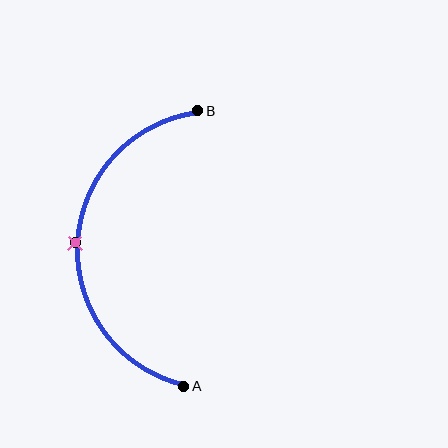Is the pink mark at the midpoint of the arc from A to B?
Yes. The pink mark lies on the arc at equal arc-length from both A and B — it is the arc midpoint.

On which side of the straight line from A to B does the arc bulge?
The arc bulges to the left of the straight line connecting A and B.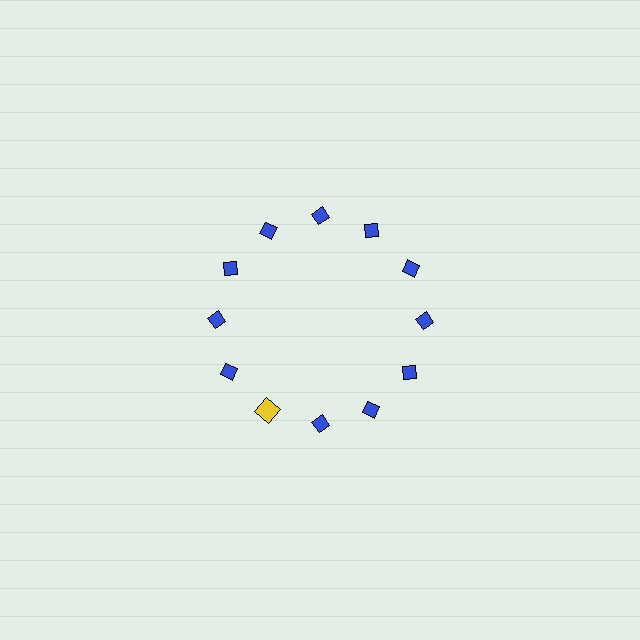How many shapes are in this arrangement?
There are 12 shapes arranged in a ring pattern.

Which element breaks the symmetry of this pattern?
The yellow square at roughly the 7 o'clock position breaks the symmetry. All other shapes are blue diamonds.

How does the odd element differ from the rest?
It differs in both color (yellow instead of blue) and shape (square instead of diamond).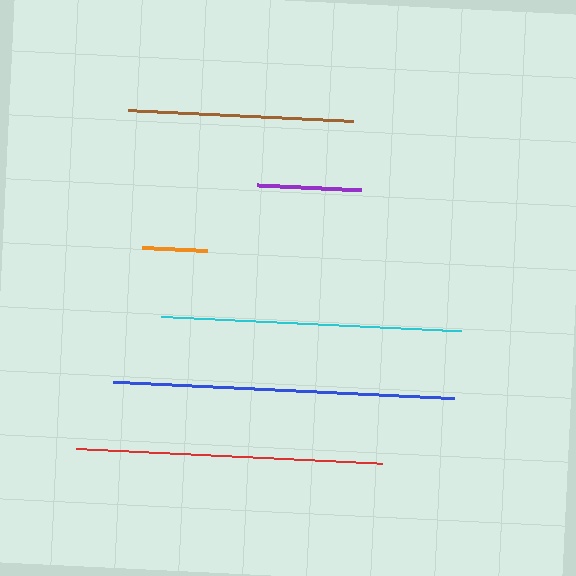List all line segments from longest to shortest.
From longest to shortest: blue, red, cyan, brown, purple, orange.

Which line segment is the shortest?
The orange line is the shortest at approximately 64 pixels.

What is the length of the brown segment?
The brown segment is approximately 225 pixels long.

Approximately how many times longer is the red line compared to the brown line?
The red line is approximately 1.4 times the length of the brown line.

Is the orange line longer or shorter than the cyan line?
The cyan line is longer than the orange line.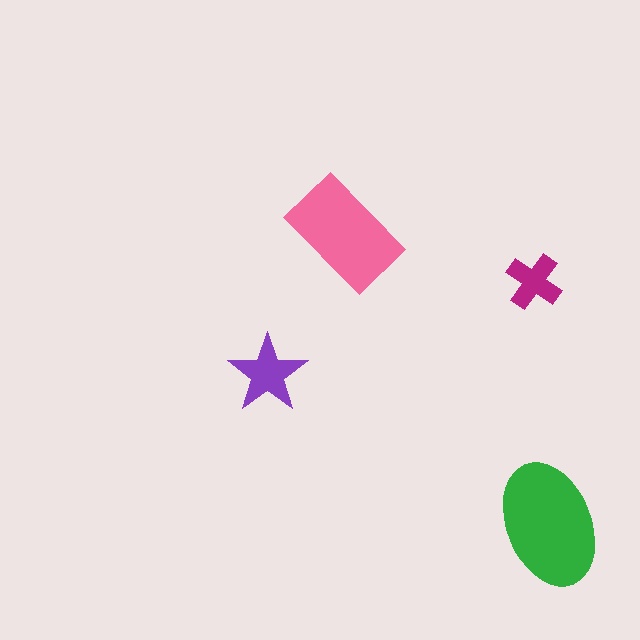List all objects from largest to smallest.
The green ellipse, the pink rectangle, the purple star, the magenta cross.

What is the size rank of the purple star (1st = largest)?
3rd.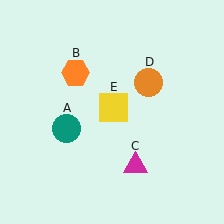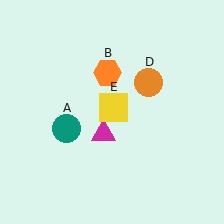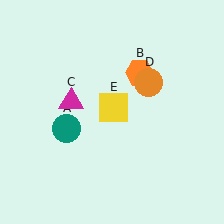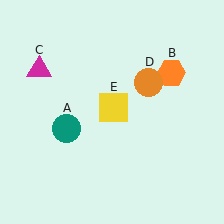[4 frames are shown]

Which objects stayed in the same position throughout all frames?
Teal circle (object A) and orange circle (object D) and yellow square (object E) remained stationary.